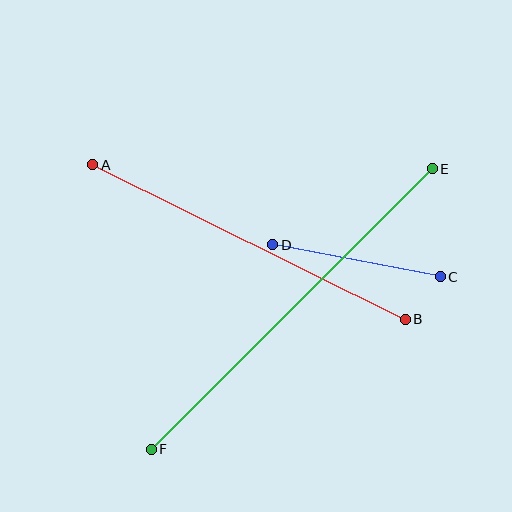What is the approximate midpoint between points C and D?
The midpoint is at approximately (357, 261) pixels.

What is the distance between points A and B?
The distance is approximately 349 pixels.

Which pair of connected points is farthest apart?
Points E and F are farthest apart.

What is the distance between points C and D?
The distance is approximately 170 pixels.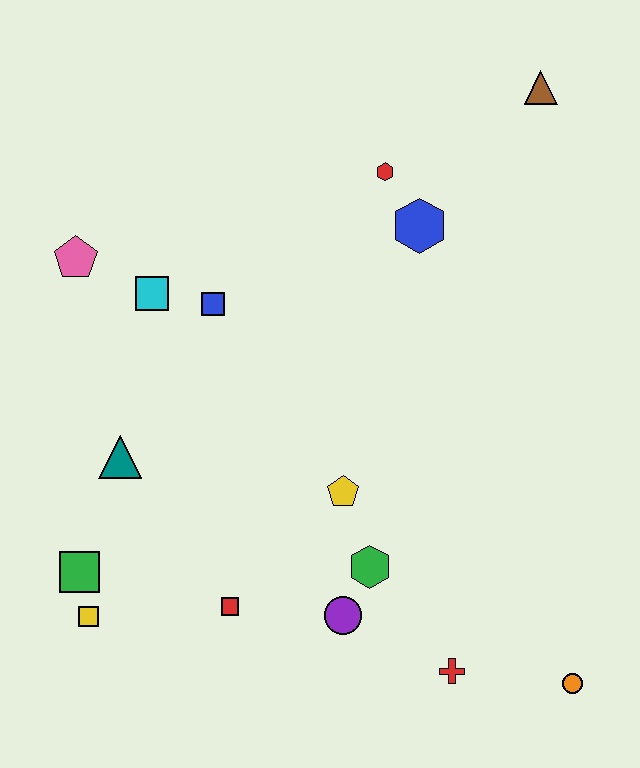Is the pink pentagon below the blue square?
No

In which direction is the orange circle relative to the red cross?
The orange circle is to the right of the red cross.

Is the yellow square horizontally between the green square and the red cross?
Yes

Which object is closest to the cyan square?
The blue square is closest to the cyan square.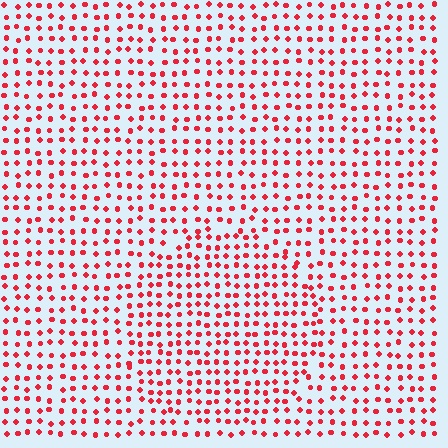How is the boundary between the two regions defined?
The boundary is defined by a change in element density (approximately 1.4x ratio). All elements are the same color, size, and shape.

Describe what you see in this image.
The image contains small red elements arranged at two different densities. A circle-shaped region is visible where the elements are more densely packed than the surrounding area.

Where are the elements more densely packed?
The elements are more densely packed inside the circle boundary.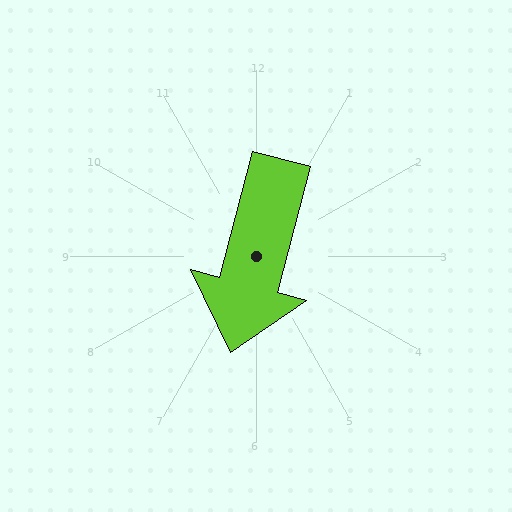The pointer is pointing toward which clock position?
Roughly 6 o'clock.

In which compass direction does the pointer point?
South.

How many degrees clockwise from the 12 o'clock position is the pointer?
Approximately 195 degrees.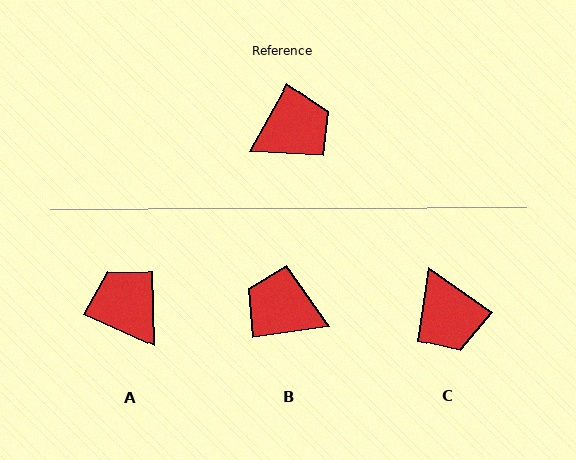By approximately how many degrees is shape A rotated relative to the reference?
Approximately 95 degrees counter-clockwise.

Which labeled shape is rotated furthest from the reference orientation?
B, about 128 degrees away.